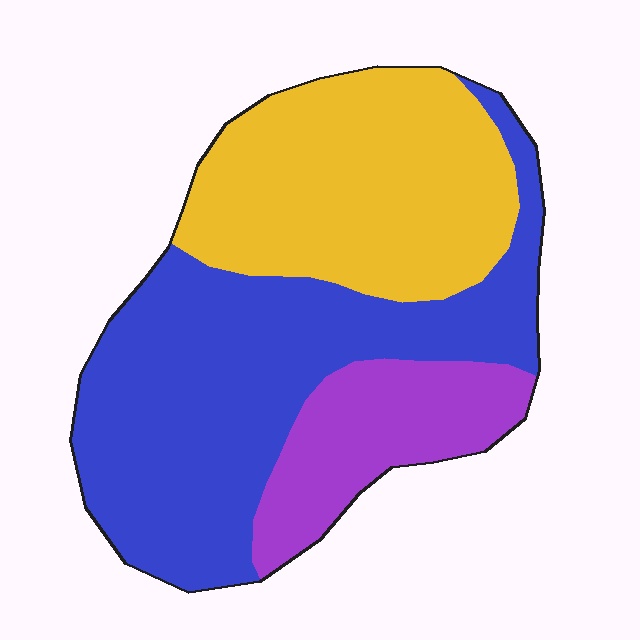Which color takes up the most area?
Blue, at roughly 45%.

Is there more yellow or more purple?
Yellow.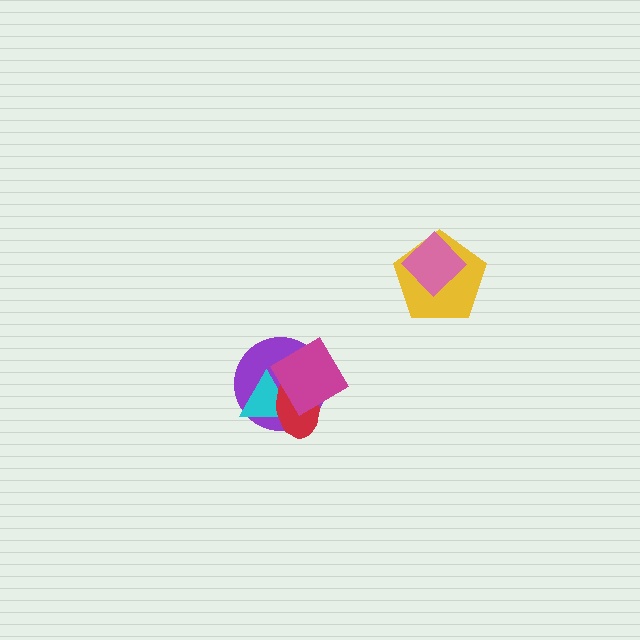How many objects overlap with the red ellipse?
3 objects overlap with the red ellipse.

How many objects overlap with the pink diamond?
1 object overlaps with the pink diamond.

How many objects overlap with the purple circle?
3 objects overlap with the purple circle.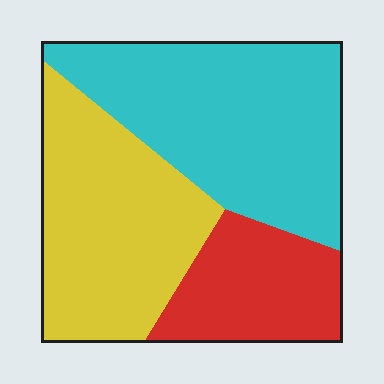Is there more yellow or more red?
Yellow.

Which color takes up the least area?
Red, at roughly 20%.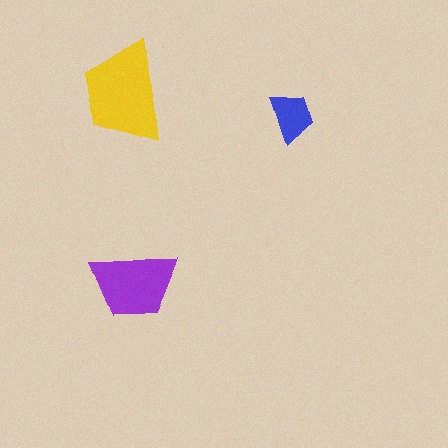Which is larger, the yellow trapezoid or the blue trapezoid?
The yellow one.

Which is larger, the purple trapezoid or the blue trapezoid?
The purple one.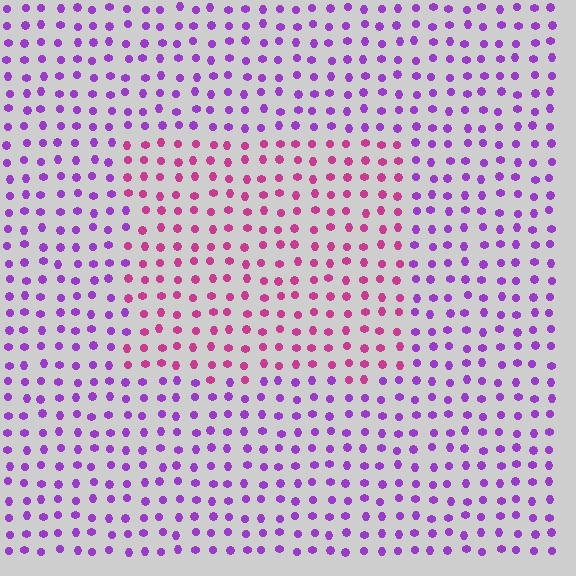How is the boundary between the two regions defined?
The boundary is defined purely by a slight shift in hue (about 43 degrees). Spacing, size, and orientation are identical on both sides.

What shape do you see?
I see a rectangle.